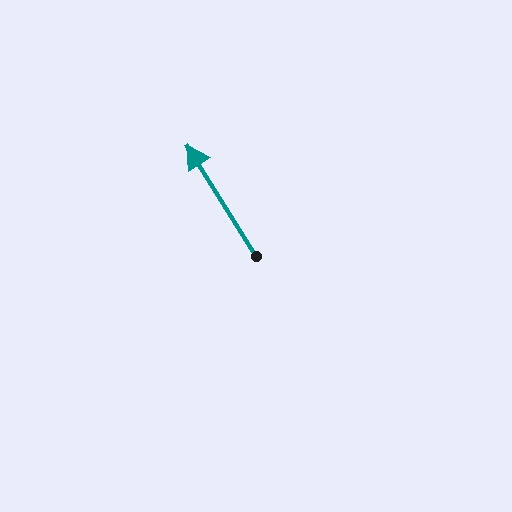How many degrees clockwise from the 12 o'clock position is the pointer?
Approximately 328 degrees.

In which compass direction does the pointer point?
Northwest.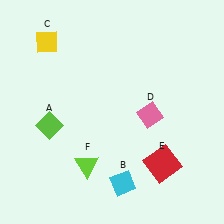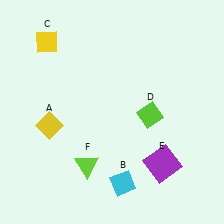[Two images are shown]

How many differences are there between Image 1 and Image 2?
There are 3 differences between the two images.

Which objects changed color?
A changed from lime to yellow. D changed from pink to lime. E changed from red to purple.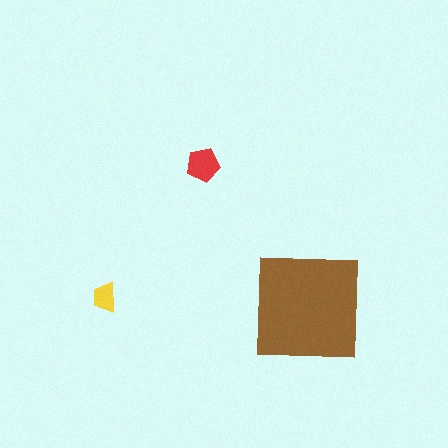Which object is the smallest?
The yellow trapezoid.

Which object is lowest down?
The brown square is bottommost.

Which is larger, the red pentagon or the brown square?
The brown square.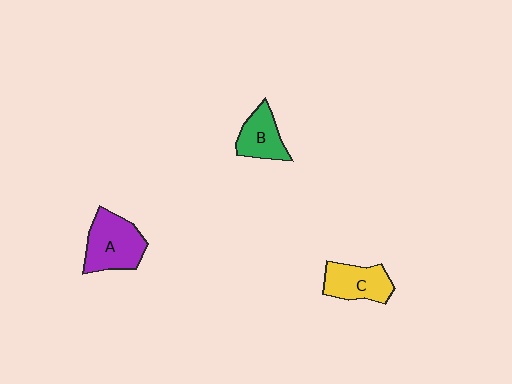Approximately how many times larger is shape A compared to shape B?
Approximately 1.5 times.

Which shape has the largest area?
Shape A (purple).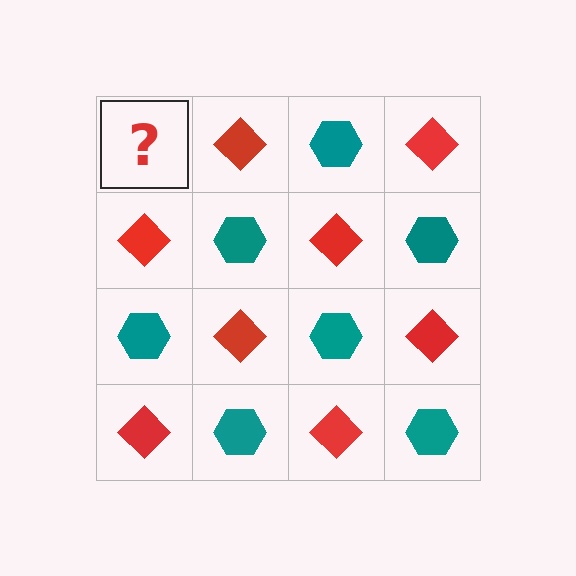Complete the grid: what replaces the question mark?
The question mark should be replaced with a teal hexagon.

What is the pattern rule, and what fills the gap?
The rule is that it alternates teal hexagon and red diamond in a checkerboard pattern. The gap should be filled with a teal hexagon.